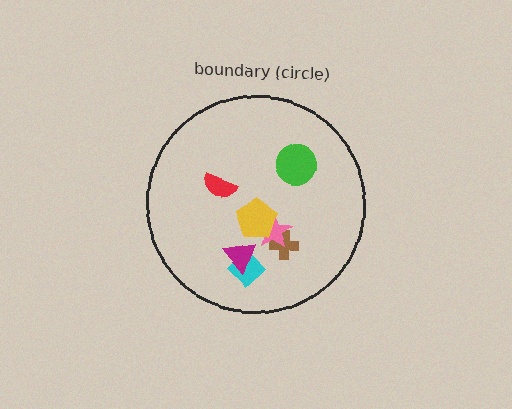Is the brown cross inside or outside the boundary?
Inside.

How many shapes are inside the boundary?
7 inside, 0 outside.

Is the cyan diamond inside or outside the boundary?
Inside.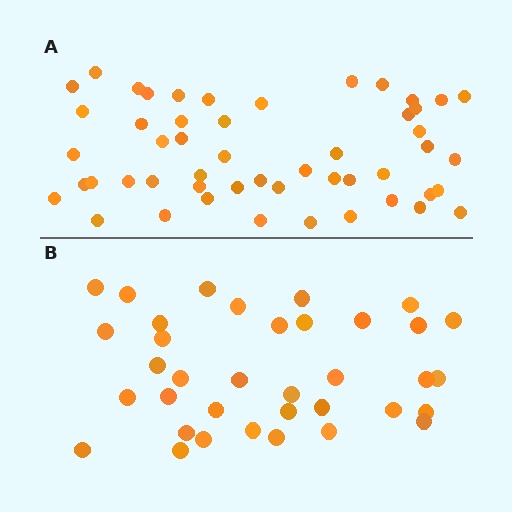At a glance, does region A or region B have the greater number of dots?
Region A (the top region) has more dots.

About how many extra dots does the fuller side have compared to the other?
Region A has approximately 15 more dots than region B.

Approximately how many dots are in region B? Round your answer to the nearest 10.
About 40 dots. (The exact count is 36, which rounds to 40.)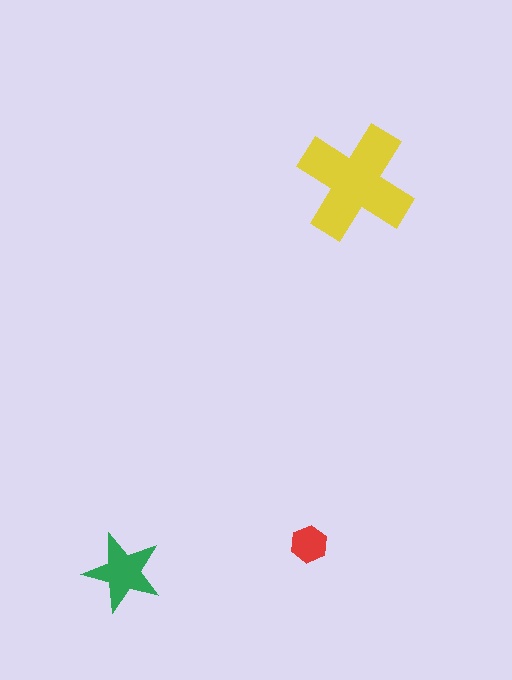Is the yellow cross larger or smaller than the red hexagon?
Larger.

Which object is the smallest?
The red hexagon.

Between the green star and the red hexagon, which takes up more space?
The green star.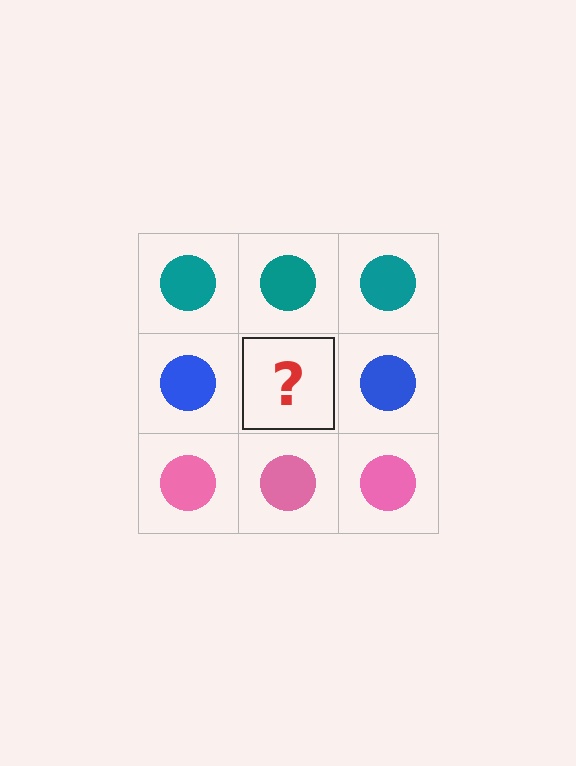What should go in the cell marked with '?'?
The missing cell should contain a blue circle.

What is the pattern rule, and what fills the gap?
The rule is that each row has a consistent color. The gap should be filled with a blue circle.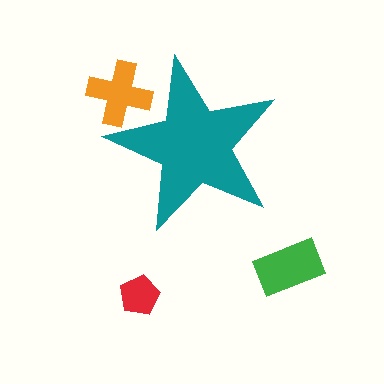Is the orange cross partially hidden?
Yes, the orange cross is partially hidden behind the teal star.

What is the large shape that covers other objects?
A teal star.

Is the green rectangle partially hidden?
No, the green rectangle is fully visible.